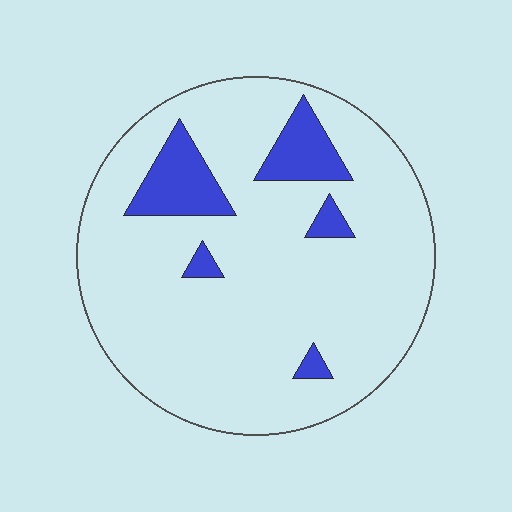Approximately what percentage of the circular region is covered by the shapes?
Approximately 15%.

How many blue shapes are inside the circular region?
5.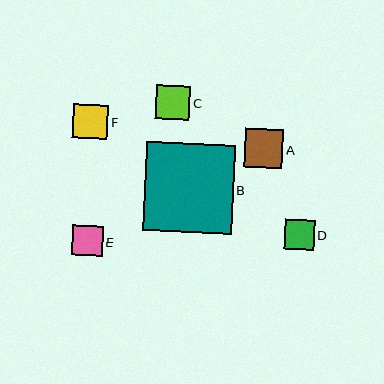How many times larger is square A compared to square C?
Square A is approximately 1.1 times the size of square C.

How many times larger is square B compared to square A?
Square B is approximately 2.3 times the size of square A.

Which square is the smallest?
Square D is the smallest with a size of approximately 29 pixels.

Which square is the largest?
Square B is the largest with a size of approximately 88 pixels.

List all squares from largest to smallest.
From largest to smallest: B, A, F, C, E, D.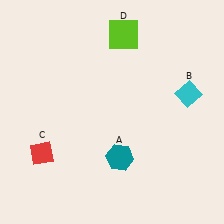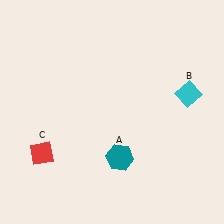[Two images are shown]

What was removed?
The lime square (D) was removed in Image 2.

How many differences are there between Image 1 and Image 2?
There is 1 difference between the two images.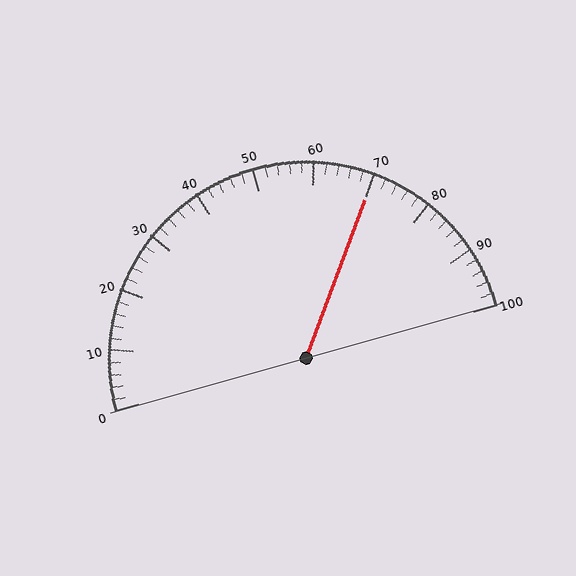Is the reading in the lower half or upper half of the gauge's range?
The reading is in the upper half of the range (0 to 100).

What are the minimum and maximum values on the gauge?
The gauge ranges from 0 to 100.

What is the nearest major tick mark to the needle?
The nearest major tick mark is 70.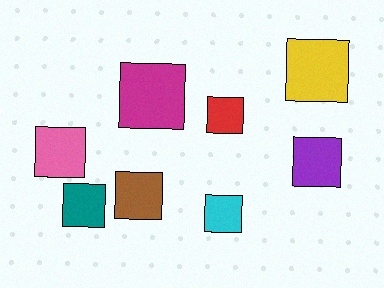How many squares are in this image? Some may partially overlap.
There are 8 squares.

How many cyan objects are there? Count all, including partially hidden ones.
There is 1 cyan object.